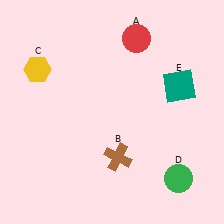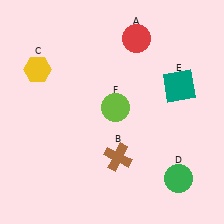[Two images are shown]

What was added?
A lime circle (F) was added in Image 2.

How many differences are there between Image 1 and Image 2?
There is 1 difference between the two images.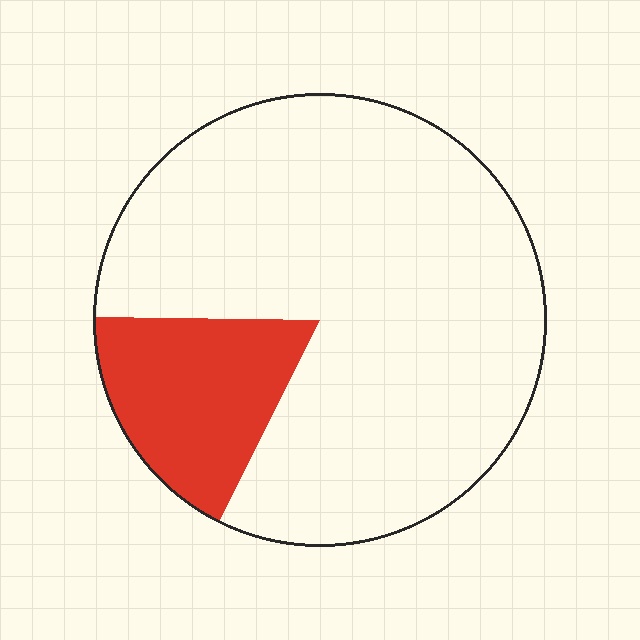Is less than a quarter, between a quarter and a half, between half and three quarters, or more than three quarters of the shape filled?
Less than a quarter.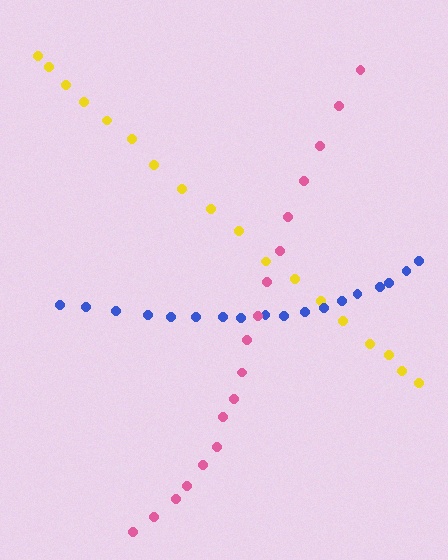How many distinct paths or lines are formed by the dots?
There are 3 distinct paths.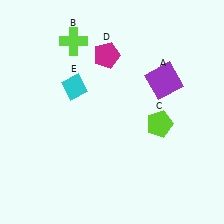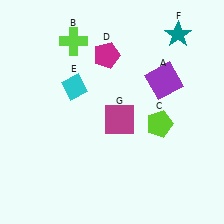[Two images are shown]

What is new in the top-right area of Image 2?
A teal star (F) was added in the top-right area of Image 2.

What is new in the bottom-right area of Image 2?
A magenta square (G) was added in the bottom-right area of Image 2.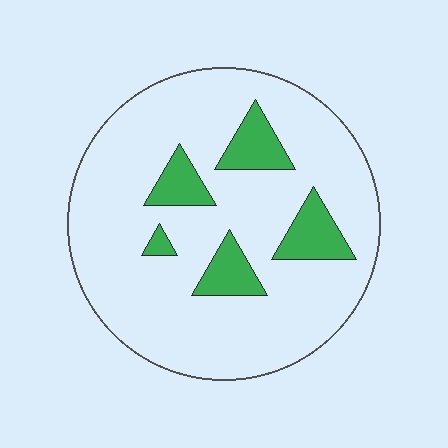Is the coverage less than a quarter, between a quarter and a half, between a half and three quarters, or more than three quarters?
Less than a quarter.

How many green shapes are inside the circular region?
5.